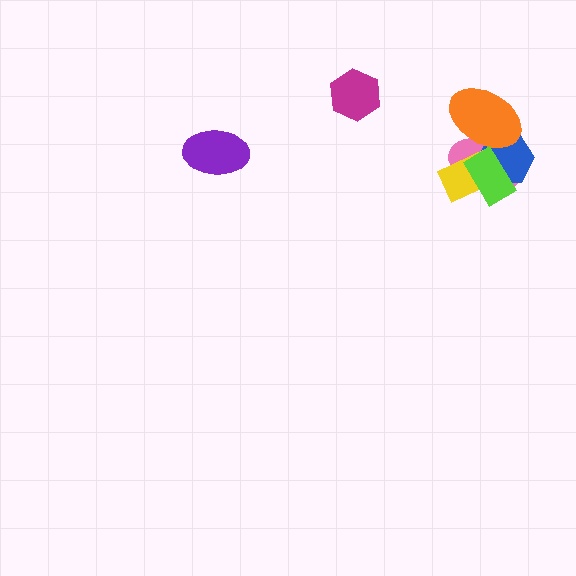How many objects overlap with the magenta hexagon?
0 objects overlap with the magenta hexagon.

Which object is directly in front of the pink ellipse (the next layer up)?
The blue hexagon is directly in front of the pink ellipse.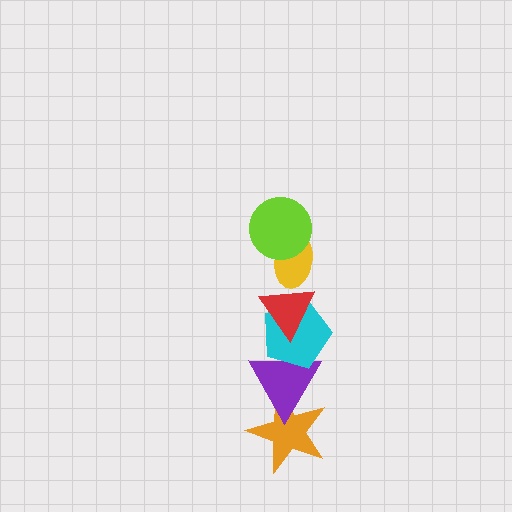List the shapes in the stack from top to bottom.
From top to bottom: the lime circle, the yellow ellipse, the red triangle, the cyan pentagon, the purple triangle, the orange star.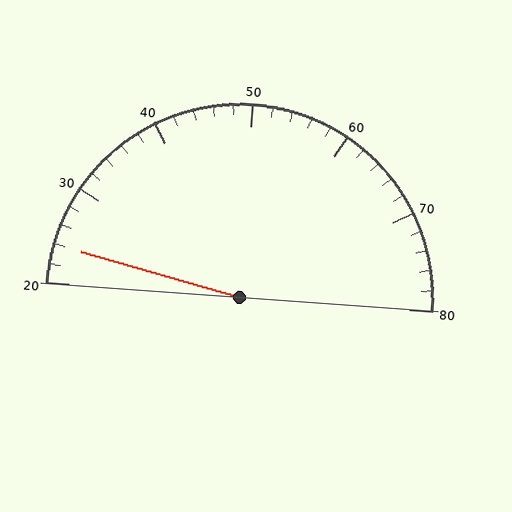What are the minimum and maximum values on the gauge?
The gauge ranges from 20 to 80.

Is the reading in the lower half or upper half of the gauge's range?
The reading is in the lower half of the range (20 to 80).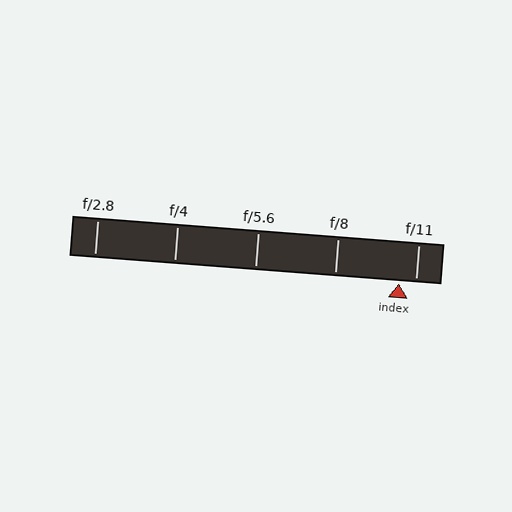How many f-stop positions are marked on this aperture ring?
There are 5 f-stop positions marked.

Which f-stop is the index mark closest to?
The index mark is closest to f/11.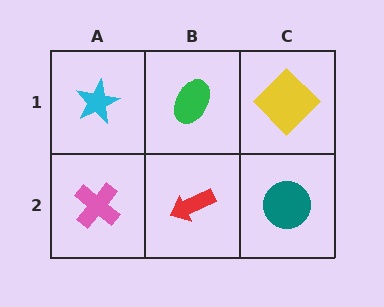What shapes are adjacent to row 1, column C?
A teal circle (row 2, column C), a green ellipse (row 1, column B).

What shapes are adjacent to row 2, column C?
A yellow diamond (row 1, column C), a red arrow (row 2, column B).